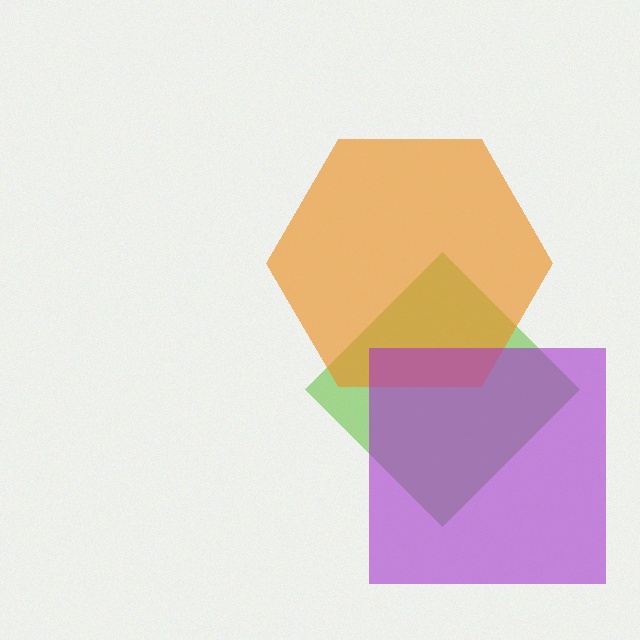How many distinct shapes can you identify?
There are 3 distinct shapes: a lime diamond, an orange hexagon, a purple square.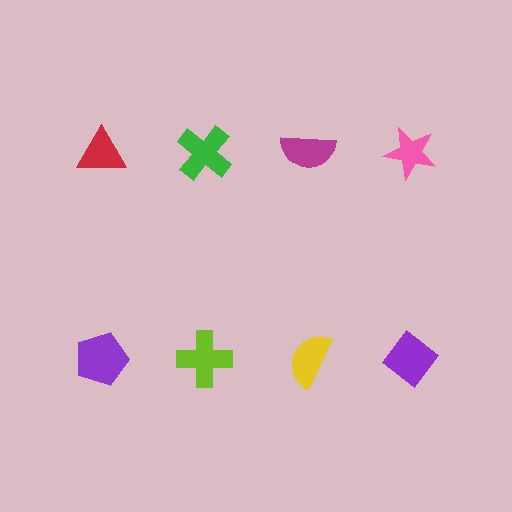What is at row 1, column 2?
A green cross.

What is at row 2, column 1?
A purple pentagon.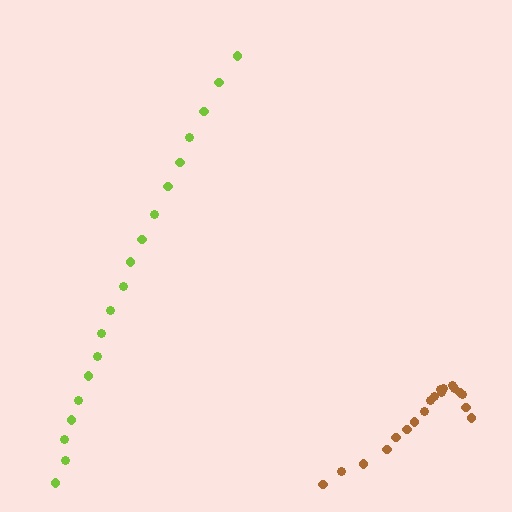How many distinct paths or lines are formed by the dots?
There are 2 distinct paths.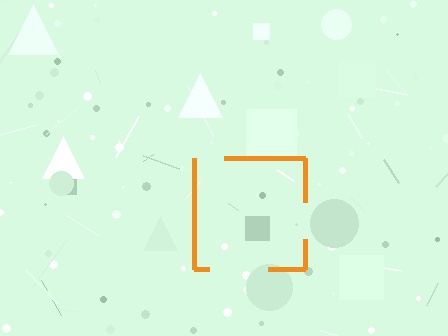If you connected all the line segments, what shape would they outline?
They would outline a square.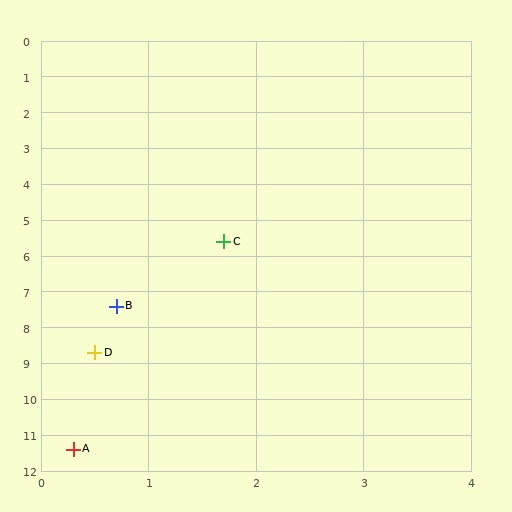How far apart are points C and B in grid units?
Points C and B are about 2.1 grid units apart.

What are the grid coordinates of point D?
Point D is at approximately (0.5, 8.7).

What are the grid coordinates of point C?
Point C is at approximately (1.7, 5.6).